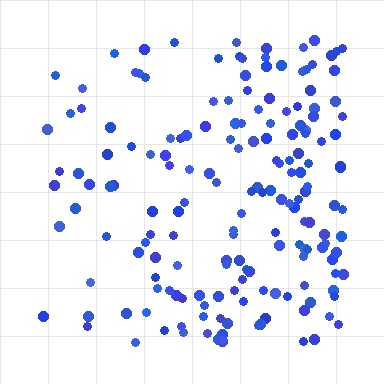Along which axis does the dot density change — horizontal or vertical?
Horizontal.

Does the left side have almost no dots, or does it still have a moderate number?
Still a moderate number, just noticeably fewer than the right.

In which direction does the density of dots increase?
From left to right, with the right side densest.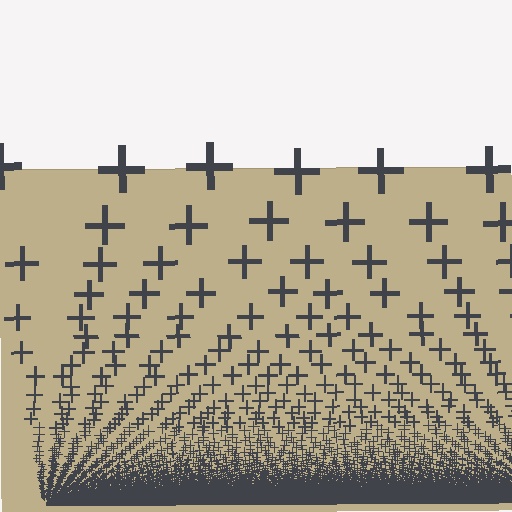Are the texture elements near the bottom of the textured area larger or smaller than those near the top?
Smaller. The gradient is inverted — elements near the bottom are smaller and denser.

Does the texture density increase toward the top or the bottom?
Density increases toward the bottom.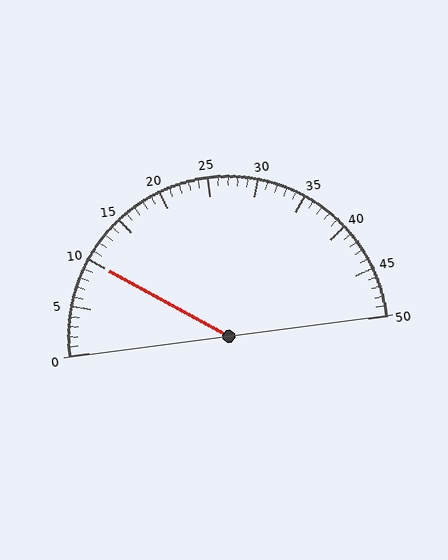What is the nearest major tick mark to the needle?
The nearest major tick mark is 10.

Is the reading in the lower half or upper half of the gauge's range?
The reading is in the lower half of the range (0 to 50).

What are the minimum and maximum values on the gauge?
The gauge ranges from 0 to 50.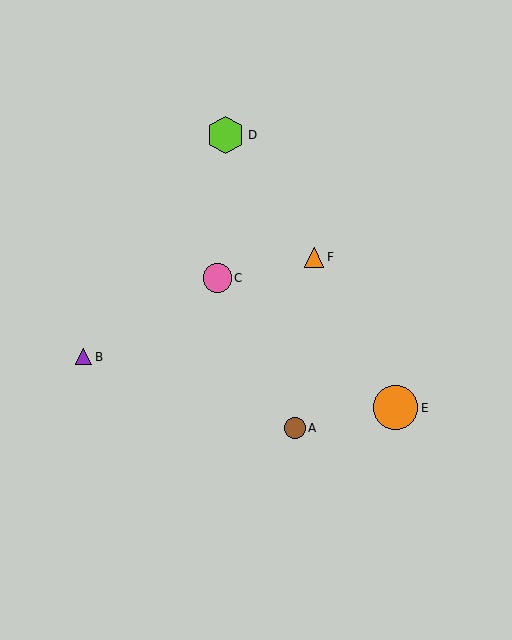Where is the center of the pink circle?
The center of the pink circle is at (217, 278).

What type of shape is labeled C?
Shape C is a pink circle.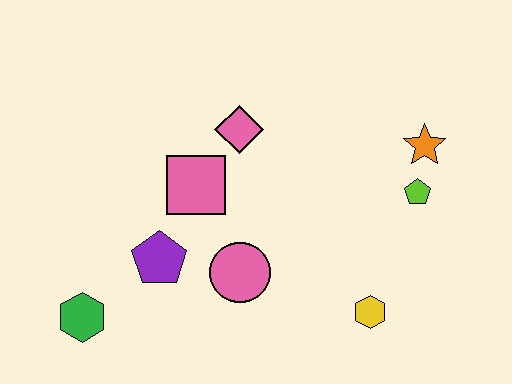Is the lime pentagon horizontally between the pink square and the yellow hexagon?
No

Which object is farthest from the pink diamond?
The green hexagon is farthest from the pink diamond.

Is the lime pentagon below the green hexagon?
No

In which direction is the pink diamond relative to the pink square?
The pink diamond is above the pink square.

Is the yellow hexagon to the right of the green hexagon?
Yes